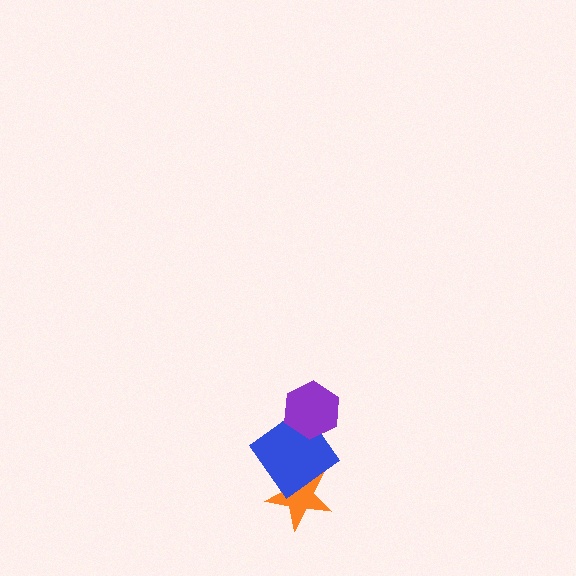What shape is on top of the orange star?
The blue diamond is on top of the orange star.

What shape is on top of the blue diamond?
The purple hexagon is on top of the blue diamond.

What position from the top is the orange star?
The orange star is 3rd from the top.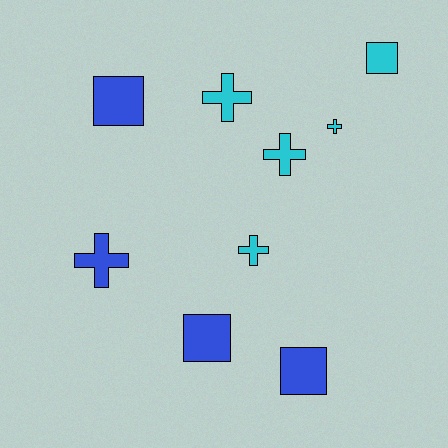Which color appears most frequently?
Cyan, with 5 objects.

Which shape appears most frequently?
Cross, with 5 objects.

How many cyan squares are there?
There is 1 cyan square.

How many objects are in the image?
There are 9 objects.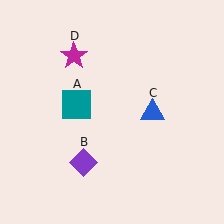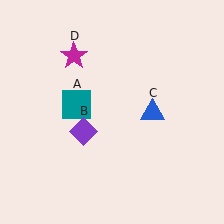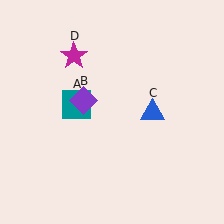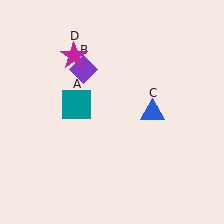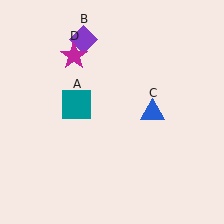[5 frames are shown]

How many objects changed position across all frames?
1 object changed position: purple diamond (object B).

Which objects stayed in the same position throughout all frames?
Teal square (object A) and blue triangle (object C) and magenta star (object D) remained stationary.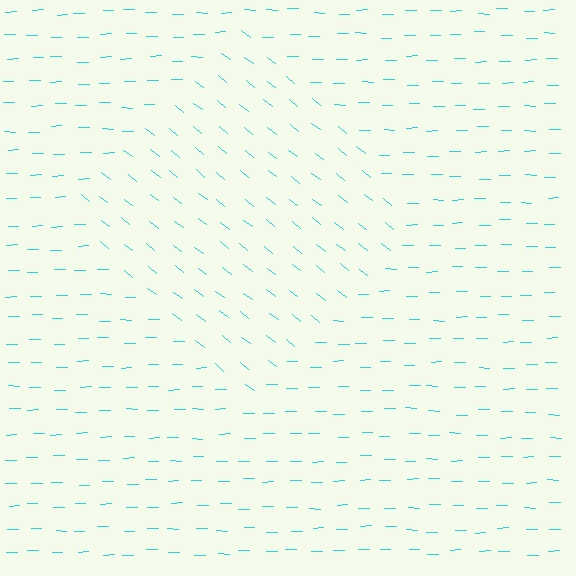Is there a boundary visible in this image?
Yes, there is a texture boundary formed by a change in line orientation.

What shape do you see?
I see a diamond.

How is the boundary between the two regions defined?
The boundary is defined purely by a change in line orientation (approximately 39 degrees difference). All lines are the same color and thickness.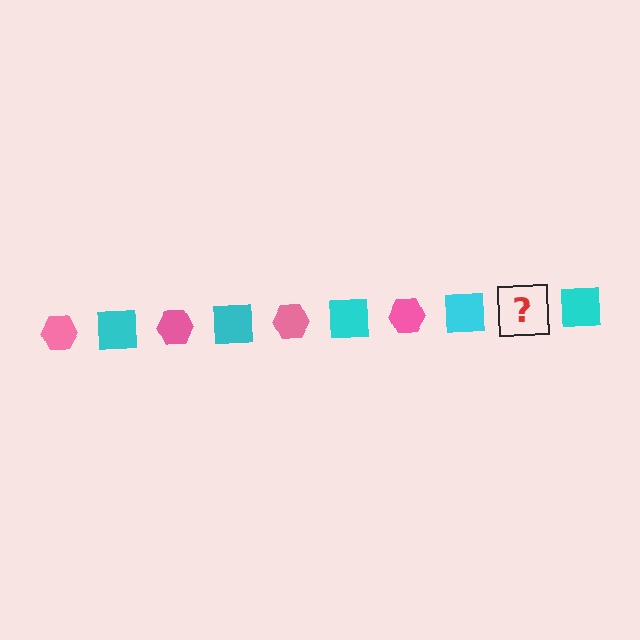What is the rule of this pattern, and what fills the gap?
The rule is that the pattern alternates between pink hexagon and cyan square. The gap should be filled with a pink hexagon.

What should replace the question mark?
The question mark should be replaced with a pink hexagon.